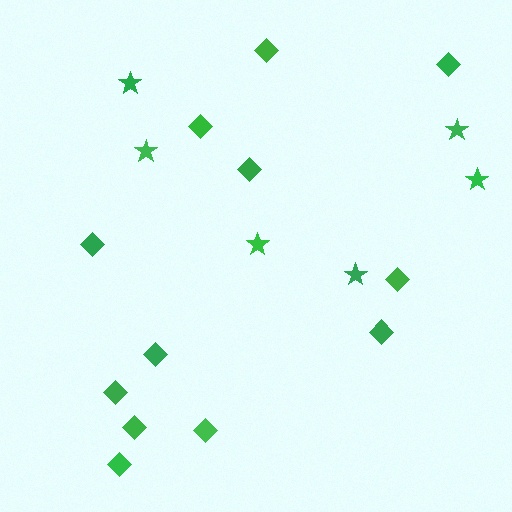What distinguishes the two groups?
There are 2 groups: one group of diamonds (12) and one group of stars (6).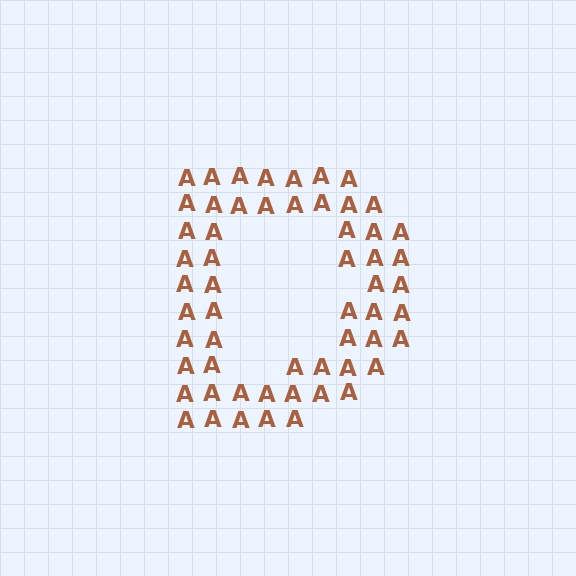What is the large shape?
The large shape is the letter D.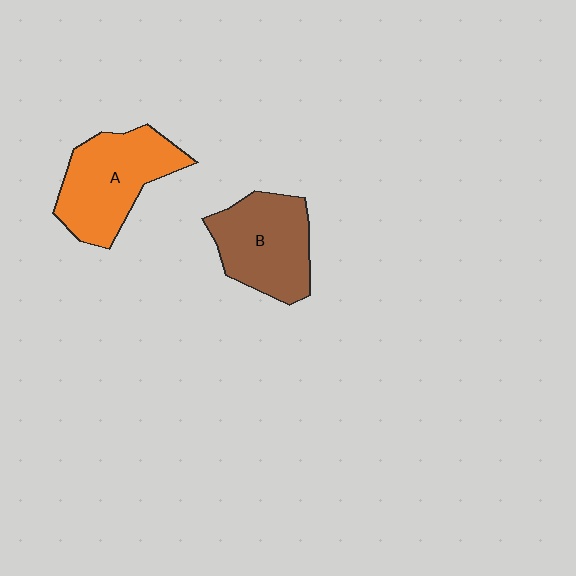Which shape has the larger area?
Shape A (orange).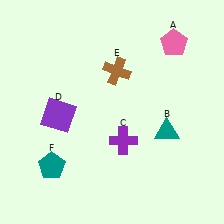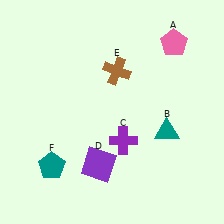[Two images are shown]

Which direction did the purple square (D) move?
The purple square (D) moved down.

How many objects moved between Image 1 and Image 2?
1 object moved between the two images.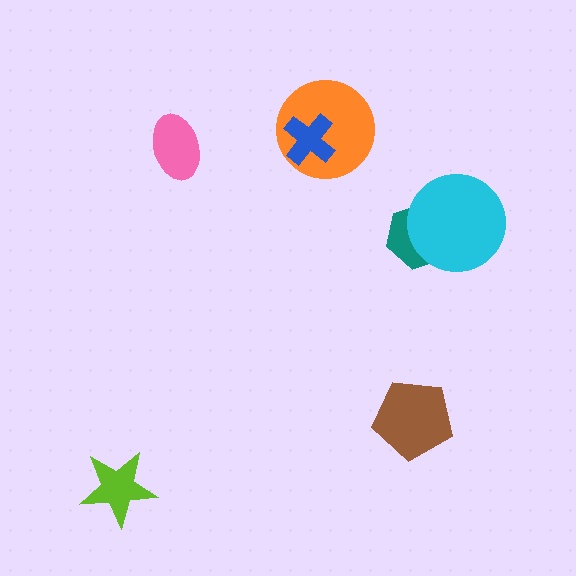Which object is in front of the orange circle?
The blue cross is in front of the orange circle.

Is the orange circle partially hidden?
Yes, it is partially covered by another shape.